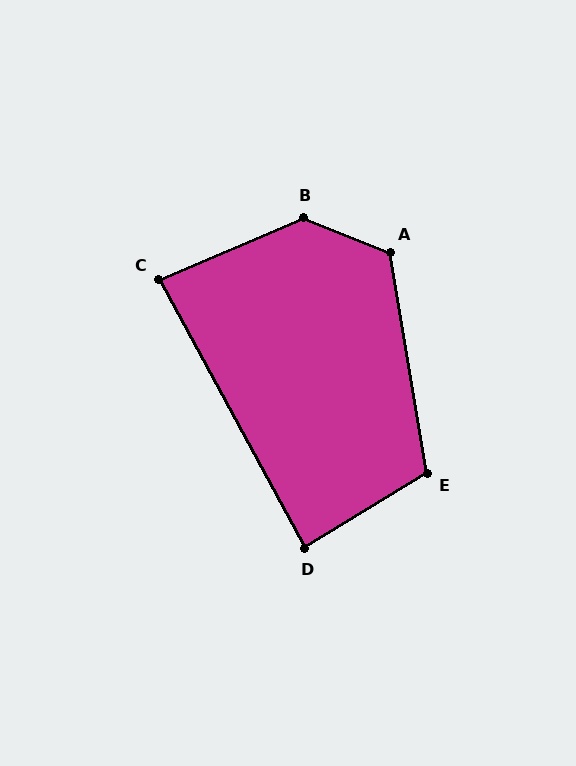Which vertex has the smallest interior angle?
C, at approximately 85 degrees.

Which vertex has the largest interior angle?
B, at approximately 135 degrees.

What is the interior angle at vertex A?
Approximately 121 degrees (obtuse).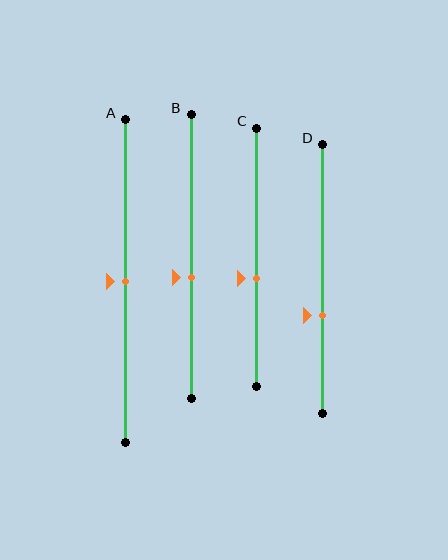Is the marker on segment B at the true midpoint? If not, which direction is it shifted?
No, the marker on segment B is shifted downward by about 7% of the segment length.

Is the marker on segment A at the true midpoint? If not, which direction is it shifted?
Yes, the marker on segment A is at the true midpoint.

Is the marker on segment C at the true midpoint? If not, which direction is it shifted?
No, the marker on segment C is shifted downward by about 8% of the segment length.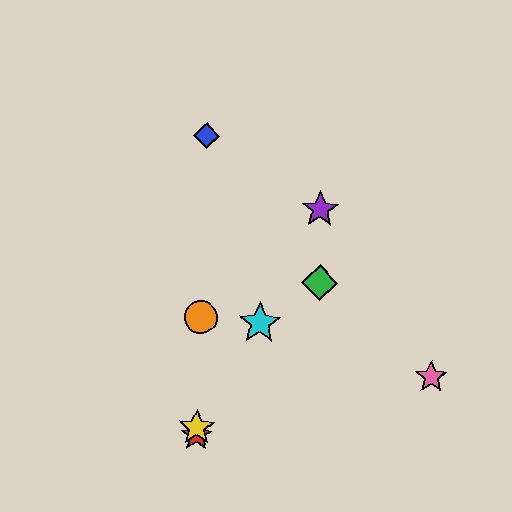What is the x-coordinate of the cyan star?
The cyan star is at x≈260.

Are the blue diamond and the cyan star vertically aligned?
No, the blue diamond is at x≈207 and the cyan star is at x≈260.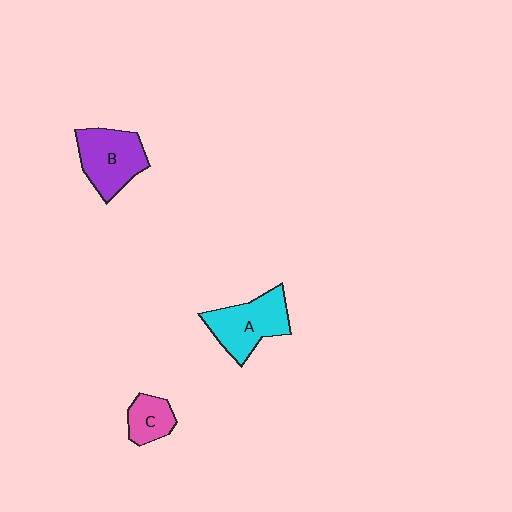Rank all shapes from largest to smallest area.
From largest to smallest: A (cyan), B (purple), C (pink).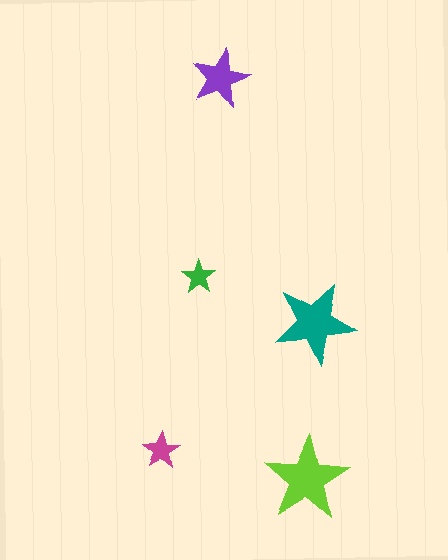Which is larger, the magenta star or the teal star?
The teal one.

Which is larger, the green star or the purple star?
The purple one.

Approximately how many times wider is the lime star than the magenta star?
About 2.5 times wider.